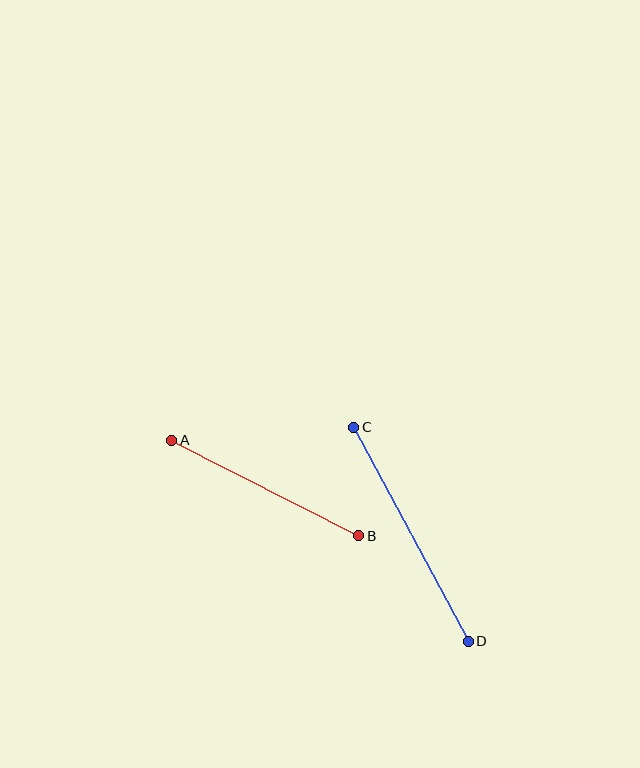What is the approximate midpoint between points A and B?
The midpoint is at approximately (265, 488) pixels.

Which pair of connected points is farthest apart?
Points C and D are farthest apart.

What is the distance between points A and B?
The distance is approximately 210 pixels.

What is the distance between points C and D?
The distance is approximately 243 pixels.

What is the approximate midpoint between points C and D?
The midpoint is at approximately (411, 534) pixels.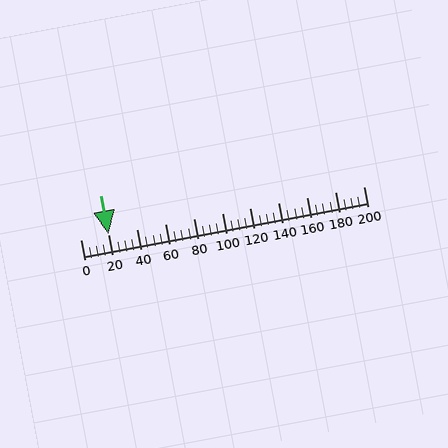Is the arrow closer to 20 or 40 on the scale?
The arrow is closer to 20.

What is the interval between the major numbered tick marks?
The major tick marks are spaced 20 units apart.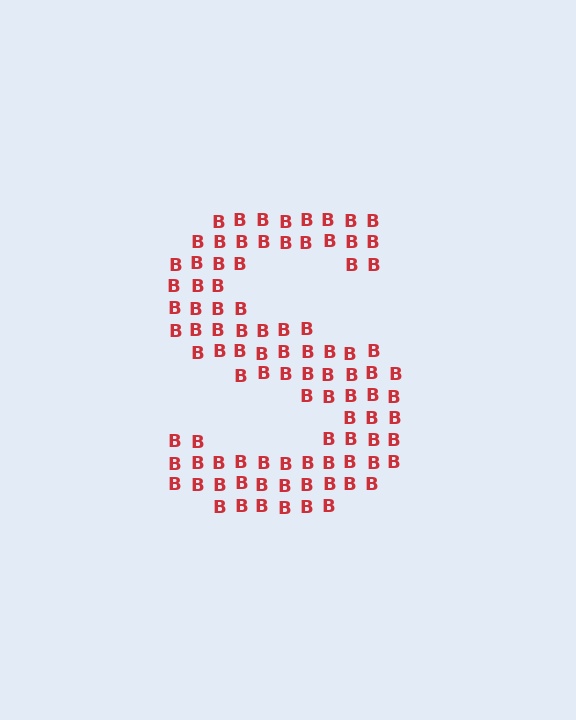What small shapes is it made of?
It is made of small letter B's.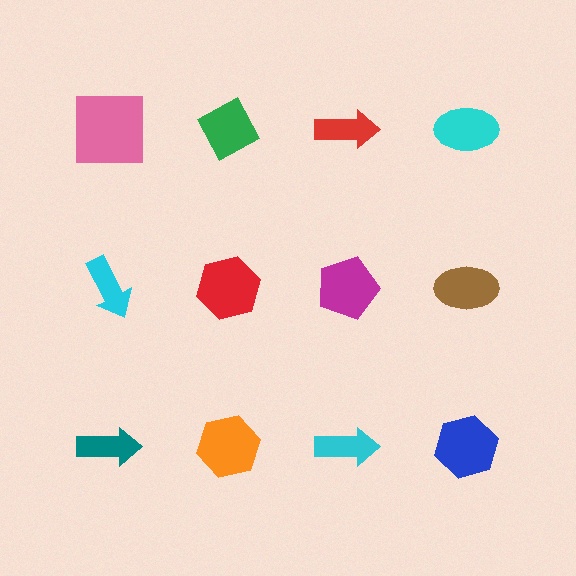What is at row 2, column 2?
A red hexagon.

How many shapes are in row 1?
4 shapes.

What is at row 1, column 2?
A green diamond.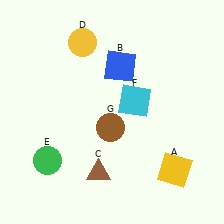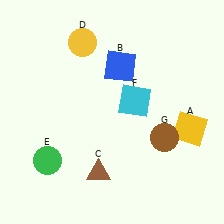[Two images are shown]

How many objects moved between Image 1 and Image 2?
2 objects moved between the two images.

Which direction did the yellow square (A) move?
The yellow square (A) moved up.